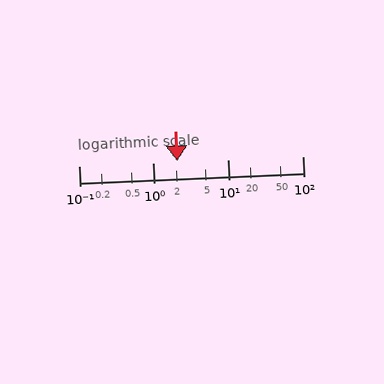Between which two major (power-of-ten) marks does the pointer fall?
The pointer is between 1 and 10.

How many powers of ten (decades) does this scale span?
The scale spans 3 decades, from 0.1 to 100.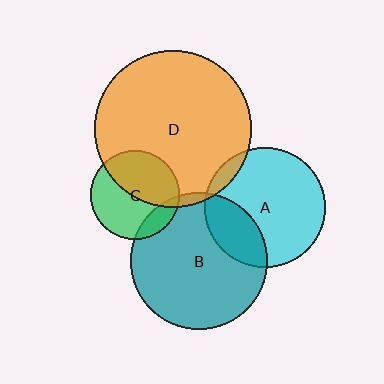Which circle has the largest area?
Circle D (orange).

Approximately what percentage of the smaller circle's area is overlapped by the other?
Approximately 25%.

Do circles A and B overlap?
Yes.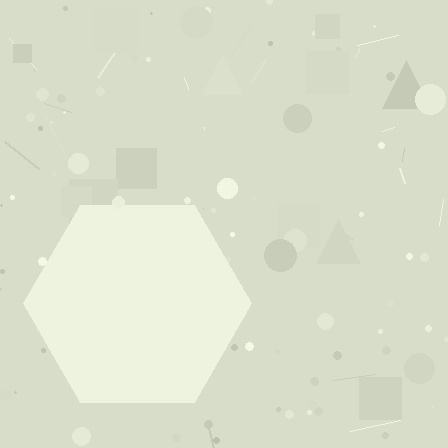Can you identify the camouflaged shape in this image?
The camouflaged shape is a hexagon.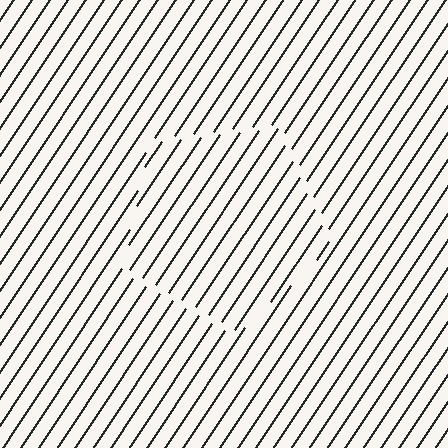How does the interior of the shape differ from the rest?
The interior of the shape contains the same grating, shifted by half a period — the contour is defined by the phase discontinuity where line-ends from the inner and outer gratings abut.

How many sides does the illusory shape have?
5 sides — the line-ends trace a pentagon.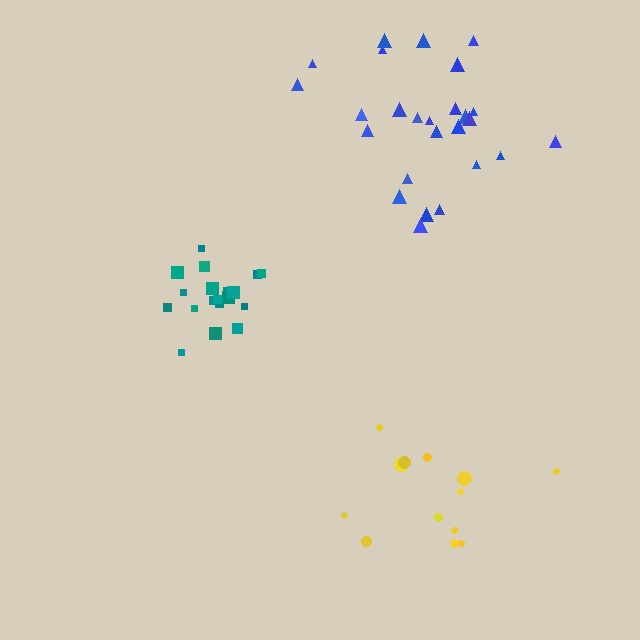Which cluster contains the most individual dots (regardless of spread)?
Blue (26).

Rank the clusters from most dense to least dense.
teal, yellow, blue.